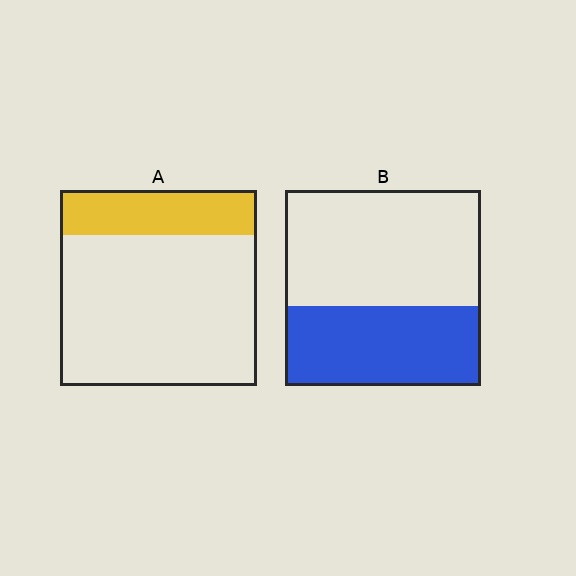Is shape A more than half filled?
No.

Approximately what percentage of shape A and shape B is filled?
A is approximately 25% and B is approximately 40%.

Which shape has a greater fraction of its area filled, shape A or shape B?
Shape B.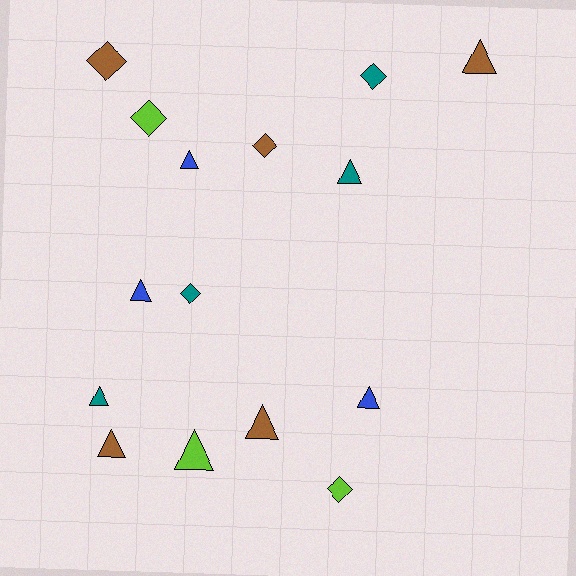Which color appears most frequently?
Brown, with 5 objects.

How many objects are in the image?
There are 15 objects.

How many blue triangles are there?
There are 3 blue triangles.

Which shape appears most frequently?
Triangle, with 9 objects.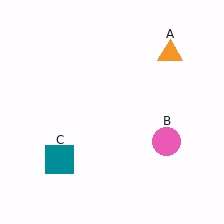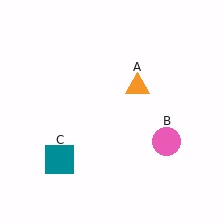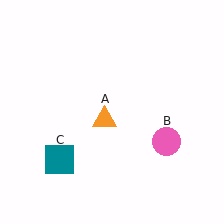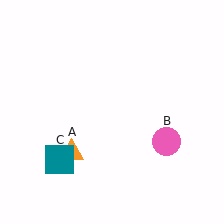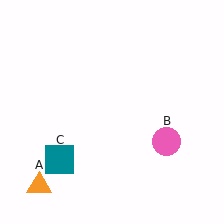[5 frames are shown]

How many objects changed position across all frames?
1 object changed position: orange triangle (object A).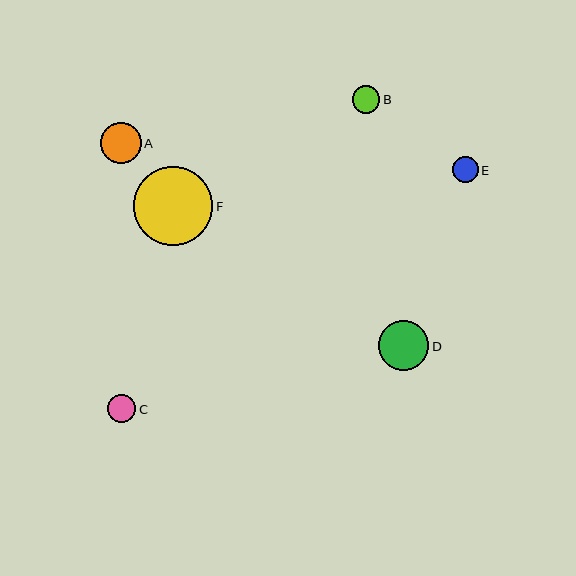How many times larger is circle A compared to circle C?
Circle A is approximately 1.4 times the size of circle C.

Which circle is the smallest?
Circle E is the smallest with a size of approximately 26 pixels.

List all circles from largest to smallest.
From largest to smallest: F, D, A, C, B, E.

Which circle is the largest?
Circle F is the largest with a size of approximately 79 pixels.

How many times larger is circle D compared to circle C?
Circle D is approximately 1.7 times the size of circle C.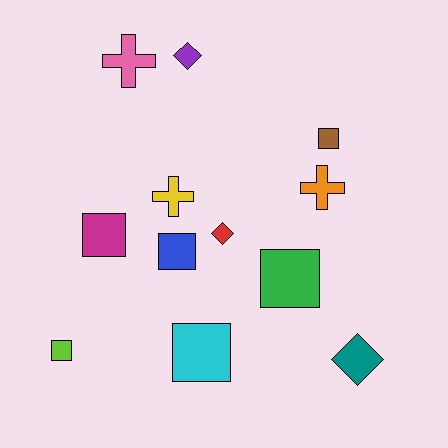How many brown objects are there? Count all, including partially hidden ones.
There is 1 brown object.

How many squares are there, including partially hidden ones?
There are 6 squares.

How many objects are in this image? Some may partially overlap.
There are 12 objects.